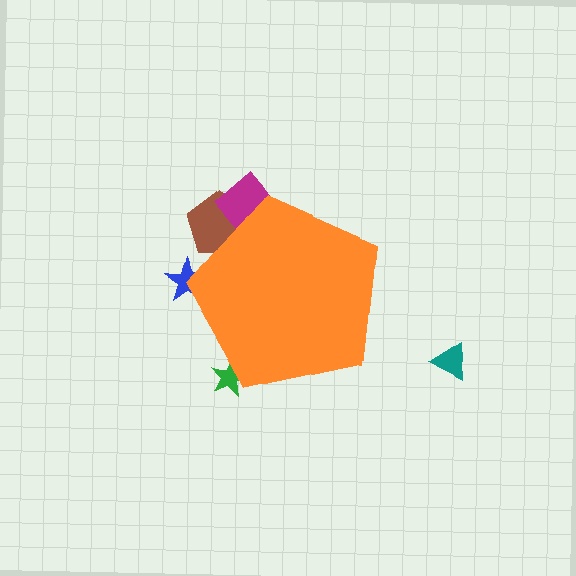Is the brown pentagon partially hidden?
Yes, the brown pentagon is partially hidden behind the orange pentagon.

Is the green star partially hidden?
Yes, the green star is partially hidden behind the orange pentagon.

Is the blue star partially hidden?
Yes, the blue star is partially hidden behind the orange pentagon.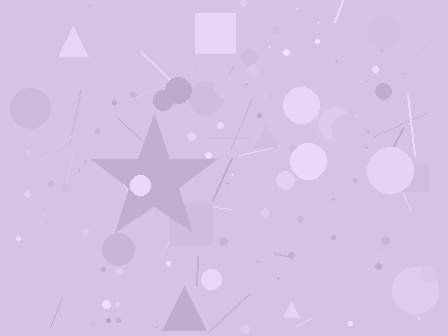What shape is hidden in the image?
A star is hidden in the image.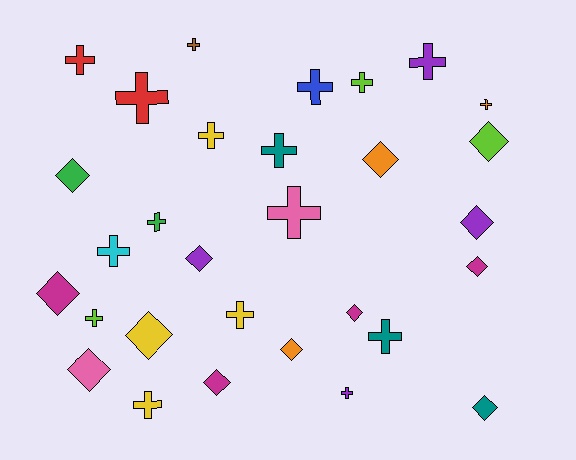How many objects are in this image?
There are 30 objects.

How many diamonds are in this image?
There are 13 diamonds.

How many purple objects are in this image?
There are 4 purple objects.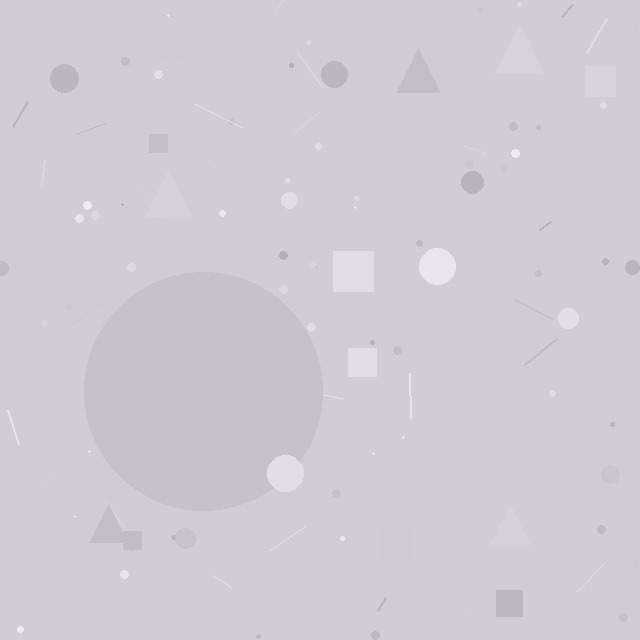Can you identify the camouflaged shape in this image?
The camouflaged shape is a circle.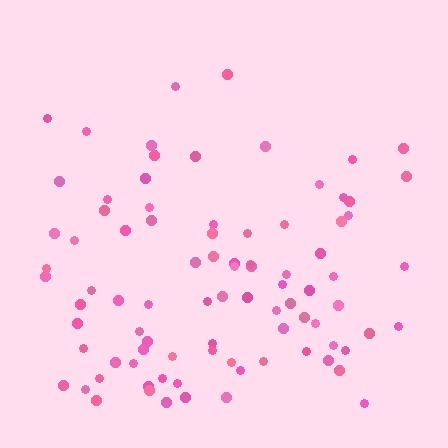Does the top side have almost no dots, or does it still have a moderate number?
Still a moderate number, just noticeably fewer than the bottom.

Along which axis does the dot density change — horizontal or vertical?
Vertical.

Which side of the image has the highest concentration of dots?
The bottom.